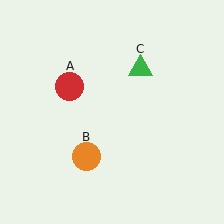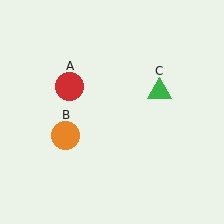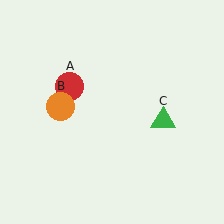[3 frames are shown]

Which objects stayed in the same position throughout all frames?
Red circle (object A) remained stationary.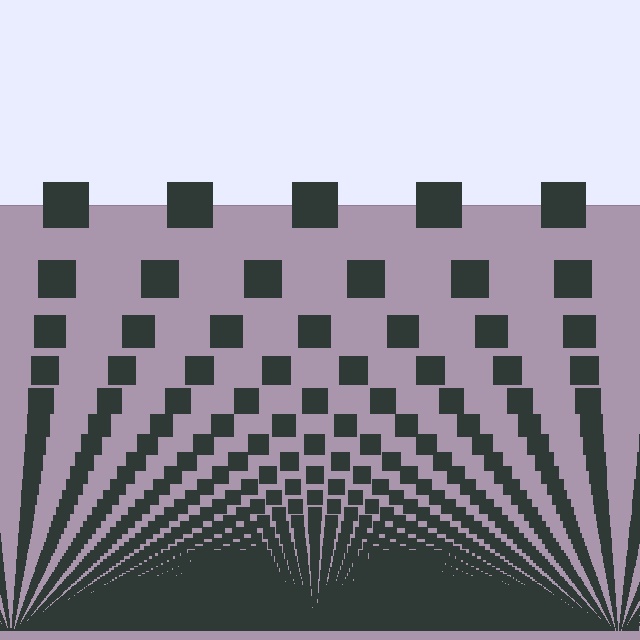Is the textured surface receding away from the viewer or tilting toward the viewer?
The surface appears to tilt toward the viewer. Texture elements get larger and sparser toward the top.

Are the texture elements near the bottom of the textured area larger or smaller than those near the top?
Smaller. The gradient is inverted — elements near the bottom are smaller and denser.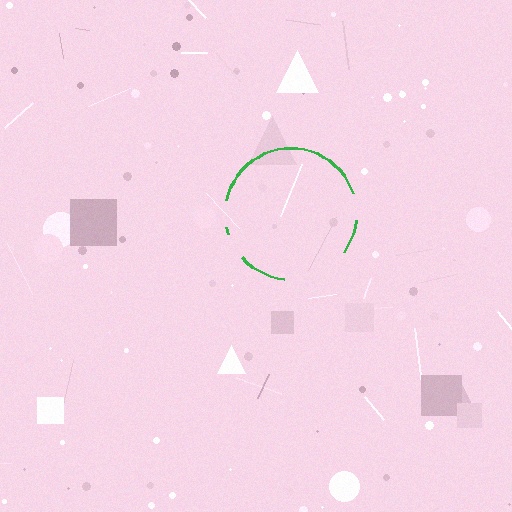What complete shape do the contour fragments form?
The contour fragments form a circle.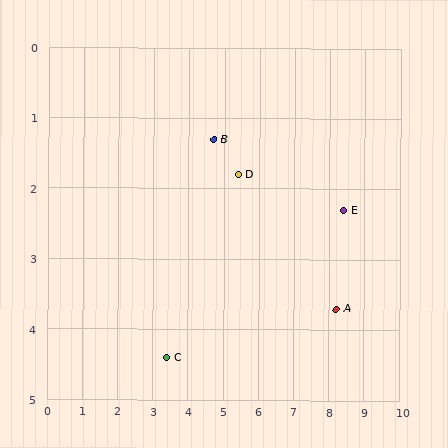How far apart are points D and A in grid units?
Points D and A are about 3.4 grid units apart.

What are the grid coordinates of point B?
Point B is at approximately (4.7, 1.3).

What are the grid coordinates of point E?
Point E is at approximately (8.4, 2.3).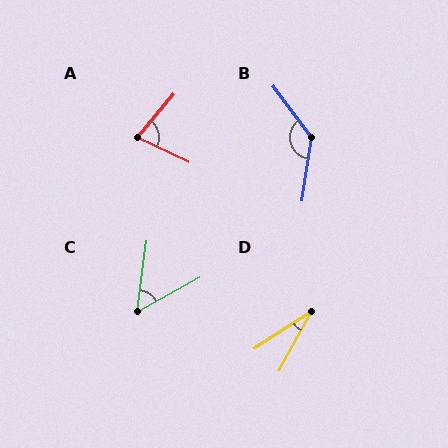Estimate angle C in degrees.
Approximately 53 degrees.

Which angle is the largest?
B, at approximately 135 degrees.